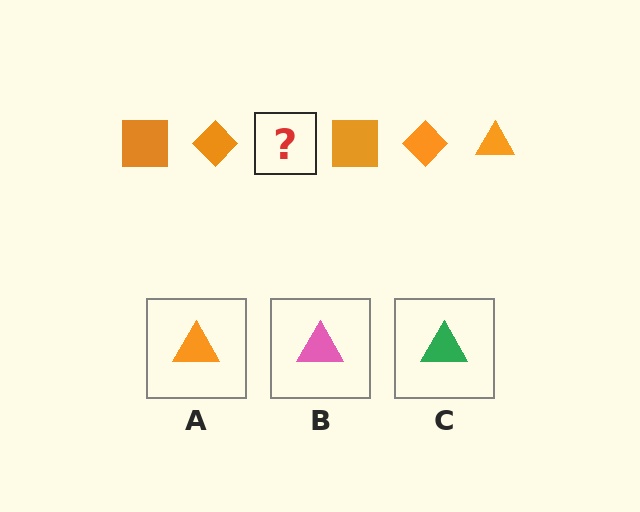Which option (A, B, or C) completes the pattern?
A.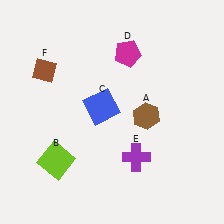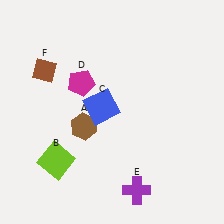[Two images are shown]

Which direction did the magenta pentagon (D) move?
The magenta pentagon (D) moved left.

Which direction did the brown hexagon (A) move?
The brown hexagon (A) moved left.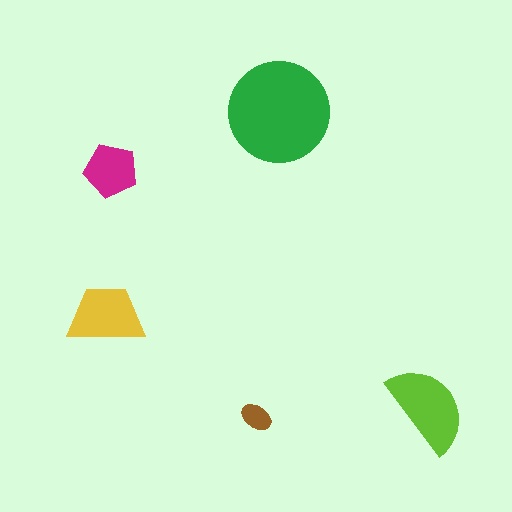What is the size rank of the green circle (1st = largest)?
1st.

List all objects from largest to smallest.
The green circle, the lime semicircle, the yellow trapezoid, the magenta pentagon, the brown ellipse.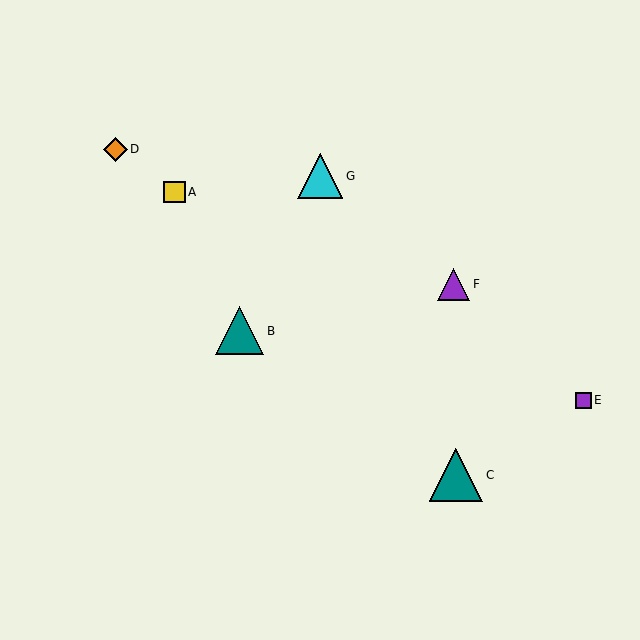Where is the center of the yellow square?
The center of the yellow square is at (175, 192).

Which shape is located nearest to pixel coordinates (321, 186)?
The cyan triangle (labeled G) at (320, 176) is nearest to that location.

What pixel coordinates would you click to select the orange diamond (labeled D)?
Click at (115, 149) to select the orange diamond D.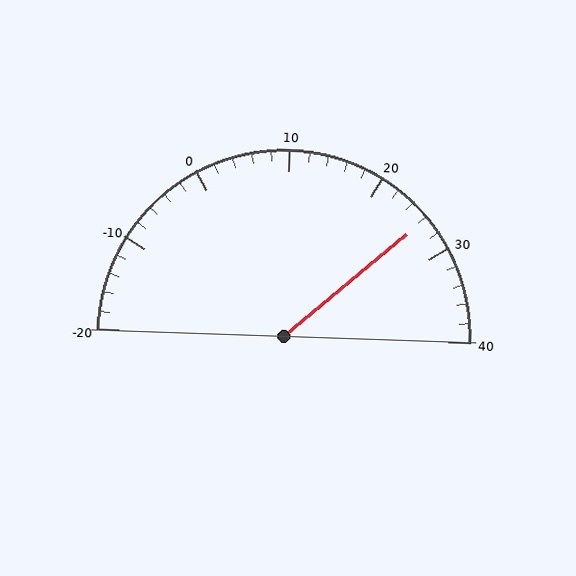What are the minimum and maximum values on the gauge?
The gauge ranges from -20 to 40.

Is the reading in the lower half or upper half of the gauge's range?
The reading is in the upper half of the range (-20 to 40).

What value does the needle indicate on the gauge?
The needle indicates approximately 26.